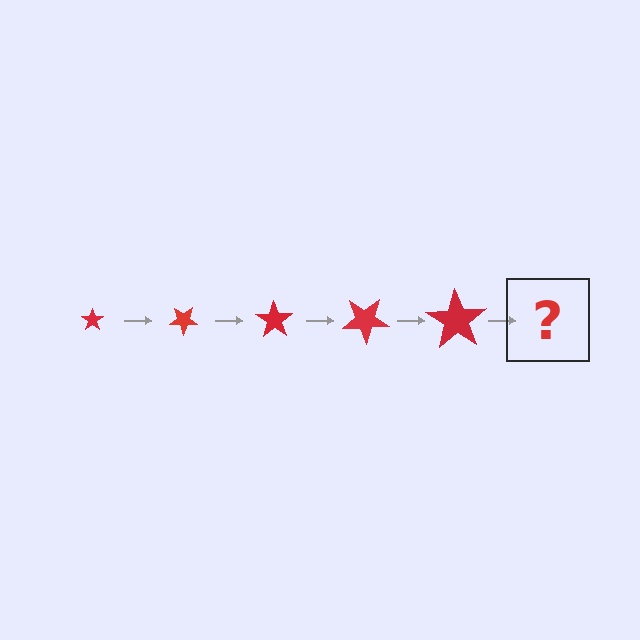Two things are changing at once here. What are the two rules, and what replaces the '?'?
The two rules are that the star grows larger each step and it rotates 35 degrees each step. The '?' should be a star, larger than the previous one and rotated 175 degrees from the start.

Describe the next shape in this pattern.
It should be a star, larger than the previous one and rotated 175 degrees from the start.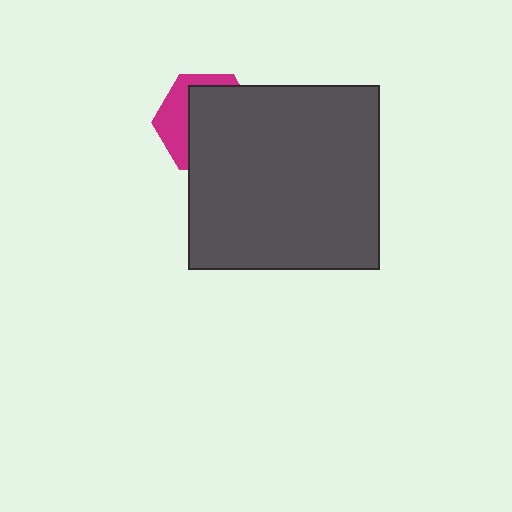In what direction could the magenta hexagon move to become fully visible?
The magenta hexagon could move toward the upper-left. That would shift it out from behind the dark gray rectangle entirely.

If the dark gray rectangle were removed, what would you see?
You would see the complete magenta hexagon.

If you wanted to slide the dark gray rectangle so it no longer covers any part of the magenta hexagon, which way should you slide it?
Slide it toward the lower-right — that is the most direct way to separate the two shapes.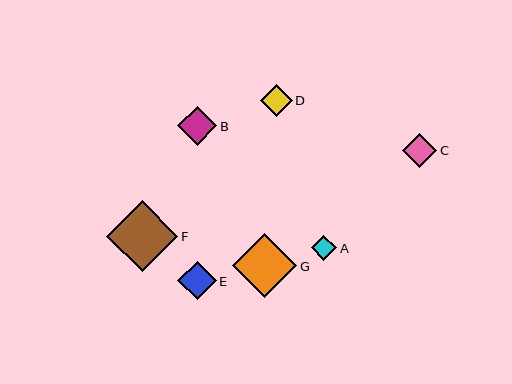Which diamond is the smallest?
Diamond A is the smallest with a size of approximately 25 pixels.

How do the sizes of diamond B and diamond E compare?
Diamond B and diamond E are approximately the same size.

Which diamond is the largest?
Diamond F is the largest with a size of approximately 71 pixels.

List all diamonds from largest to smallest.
From largest to smallest: F, G, B, E, C, D, A.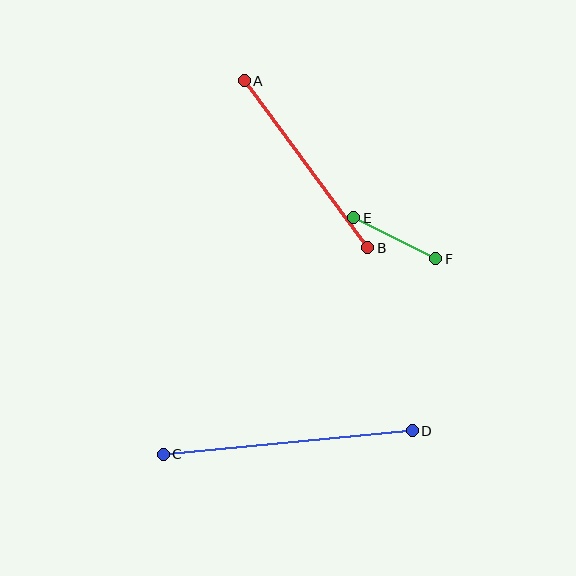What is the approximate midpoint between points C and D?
The midpoint is at approximately (288, 443) pixels.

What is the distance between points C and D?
The distance is approximately 250 pixels.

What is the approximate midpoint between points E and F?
The midpoint is at approximately (395, 238) pixels.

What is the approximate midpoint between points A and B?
The midpoint is at approximately (306, 164) pixels.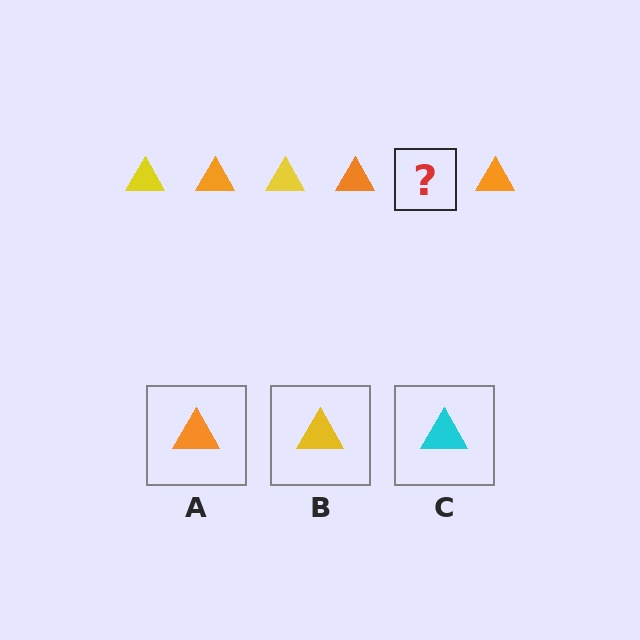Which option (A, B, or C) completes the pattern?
B.